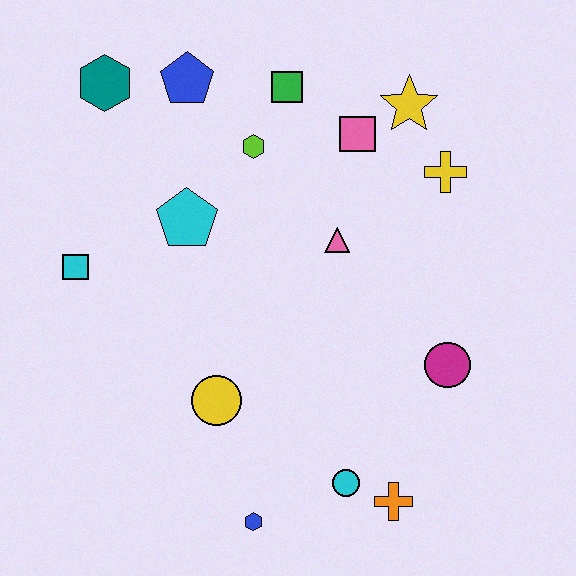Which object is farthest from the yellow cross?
The blue hexagon is farthest from the yellow cross.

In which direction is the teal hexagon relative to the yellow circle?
The teal hexagon is above the yellow circle.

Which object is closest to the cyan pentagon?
The lime hexagon is closest to the cyan pentagon.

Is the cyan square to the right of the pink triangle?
No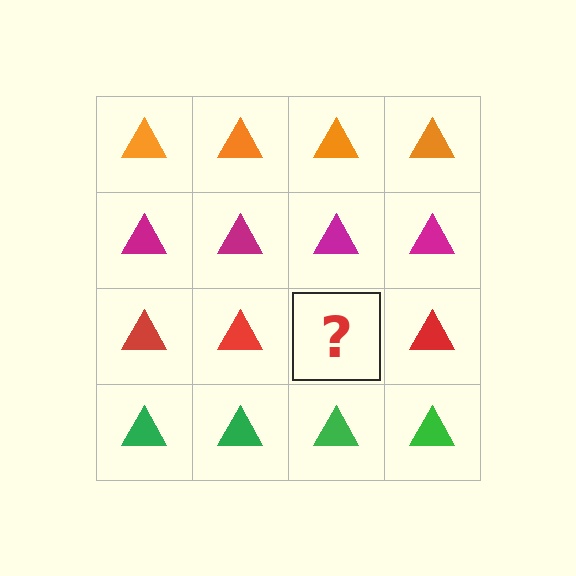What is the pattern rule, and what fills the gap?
The rule is that each row has a consistent color. The gap should be filled with a red triangle.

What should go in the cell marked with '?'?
The missing cell should contain a red triangle.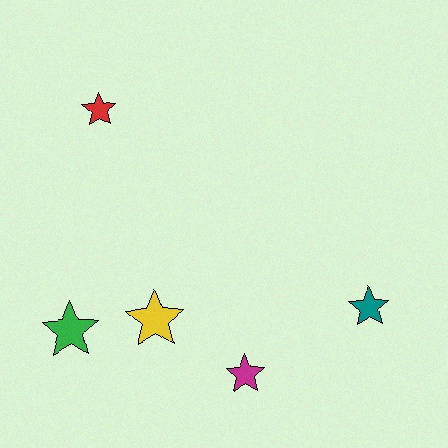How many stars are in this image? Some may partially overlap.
There are 5 stars.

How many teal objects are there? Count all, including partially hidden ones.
There is 1 teal object.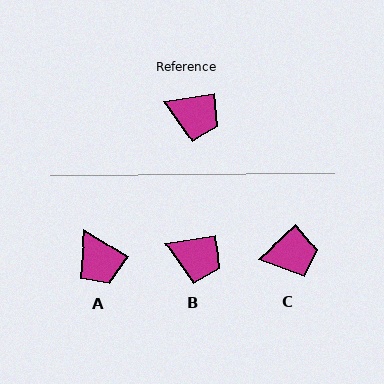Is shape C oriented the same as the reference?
No, it is off by about 35 degrees.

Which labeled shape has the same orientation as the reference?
B.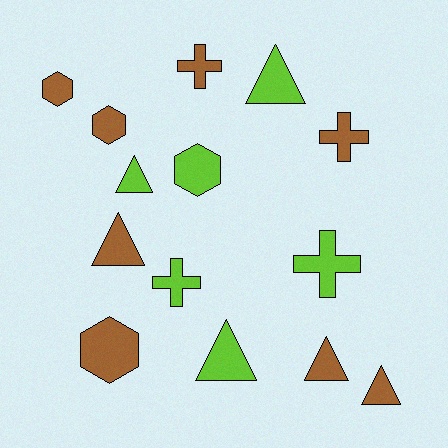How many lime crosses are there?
There are 2 lime crosses.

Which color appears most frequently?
Brown, with 8 objects.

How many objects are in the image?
There are 14 objects.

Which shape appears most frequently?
Triangle, with 6 objects.